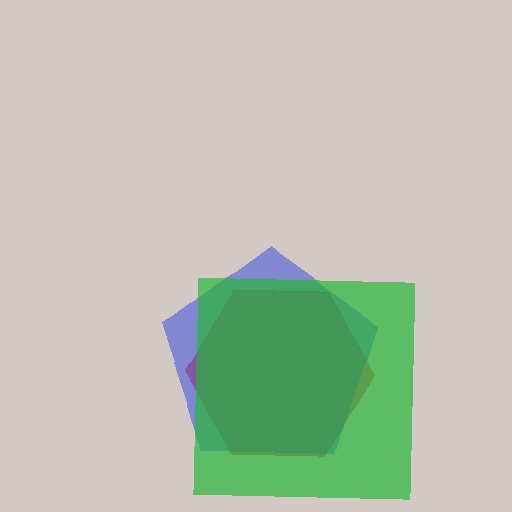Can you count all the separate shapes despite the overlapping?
Yes, there are 3 separate shapes.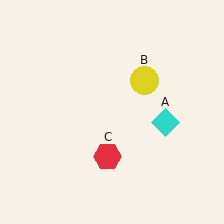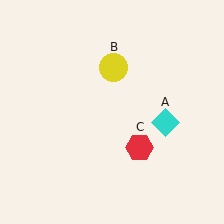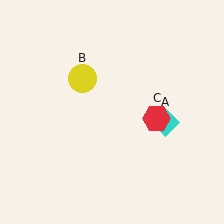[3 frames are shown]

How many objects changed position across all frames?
2 objects changed position: yellow circle (object B), red hexagon (object C).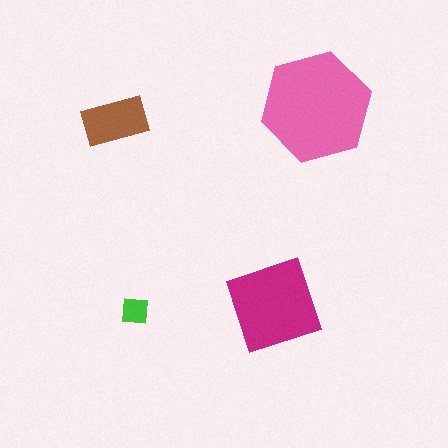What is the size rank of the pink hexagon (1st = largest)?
1st.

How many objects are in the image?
There are 4 objects in the image.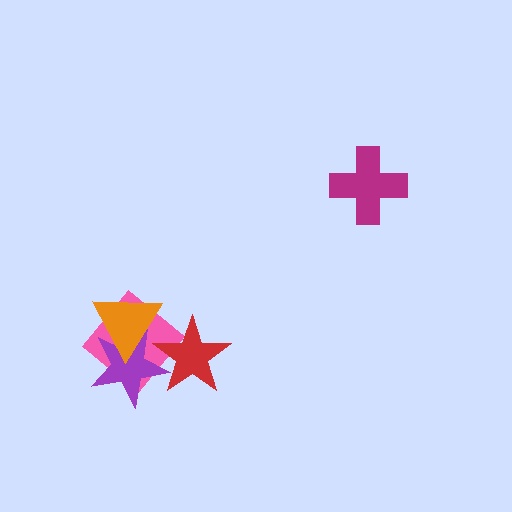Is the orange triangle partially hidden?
Yes, it is partially covered by another shape.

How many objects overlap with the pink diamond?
3 objects overlap with the pink diamond.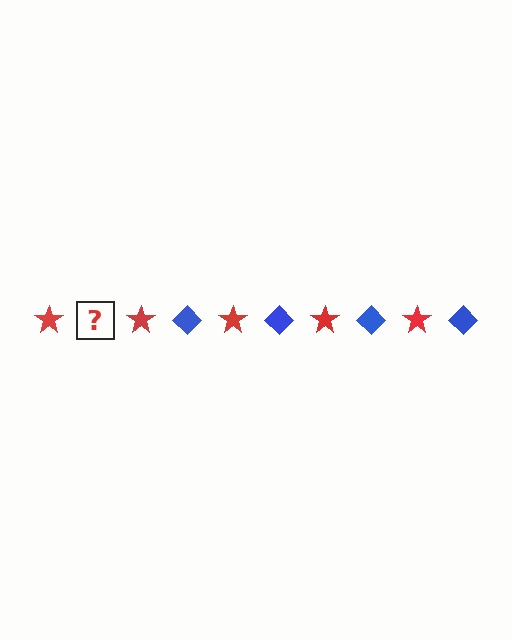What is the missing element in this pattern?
The missing element is a blue diamond.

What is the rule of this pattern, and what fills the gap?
The rule is that the pattern alternates between red star and blue diamond. The gap should be filled with a blue diamond.